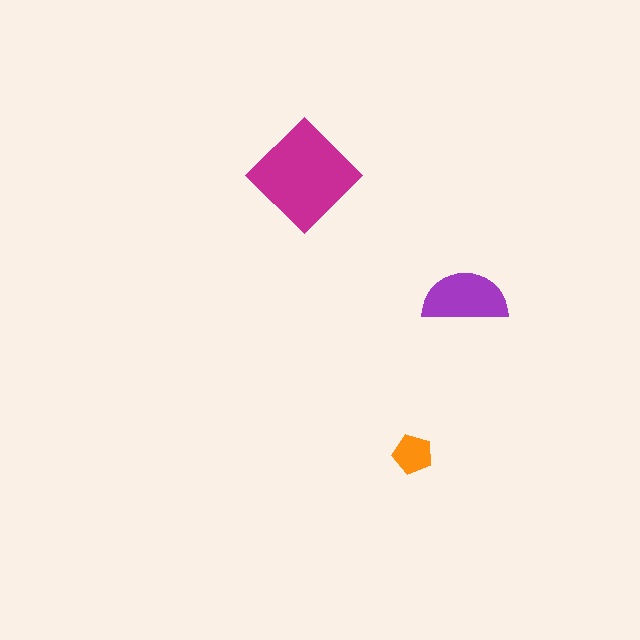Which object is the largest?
The magenta diamond.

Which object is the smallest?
The orange pentagon.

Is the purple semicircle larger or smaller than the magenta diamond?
Smaller.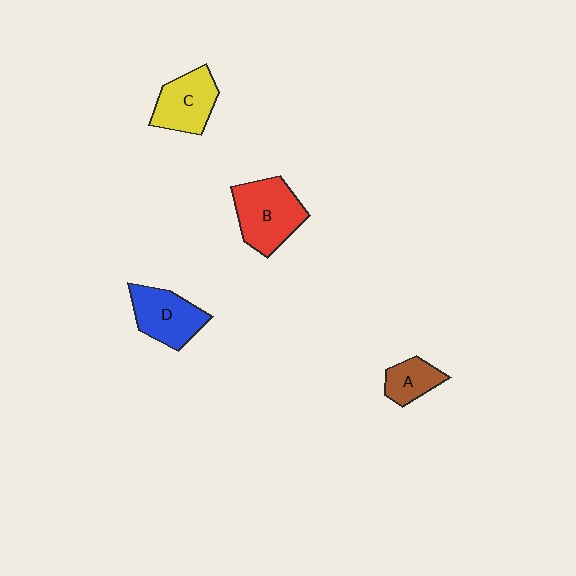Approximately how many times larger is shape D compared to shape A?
Approximately 1.7 times.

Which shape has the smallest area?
Shape A (brown).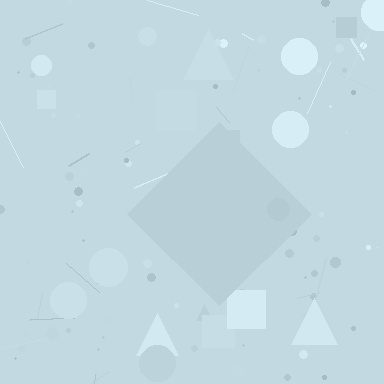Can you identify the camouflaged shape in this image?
The camouflaged shape is a diamond.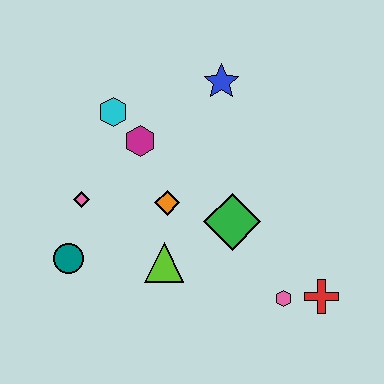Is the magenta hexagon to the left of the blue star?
Yes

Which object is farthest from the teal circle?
The red cross is farthest from the teal circle.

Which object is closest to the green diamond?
The orange diamond is closest to the green diamond.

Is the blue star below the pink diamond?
No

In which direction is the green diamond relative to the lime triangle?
The green diamond is to the right of the lime triangle.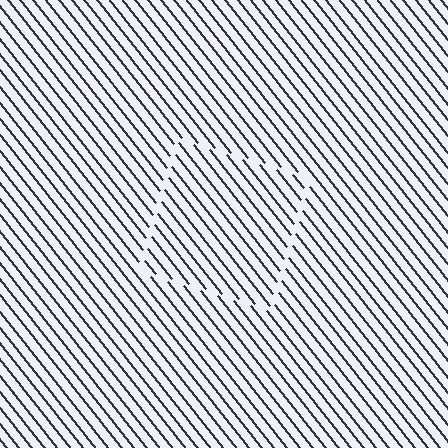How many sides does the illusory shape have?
4 sides — the line-ends trace a square.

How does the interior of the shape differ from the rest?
The interior of the shape contains the same grating, shifted by half a period — the contour is defined by the phase discontinuity where line-ends from the inner and outer gratings abut.